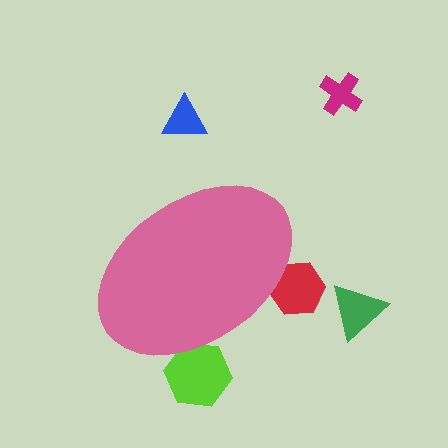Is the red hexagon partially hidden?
Yes, the red hexagon is partially hidden behind the pink ellipse.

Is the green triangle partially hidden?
No, the green triangle is fully visible.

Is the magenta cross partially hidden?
No, the magenta cross is fully visible.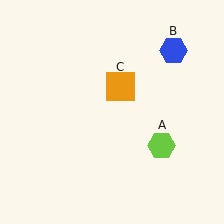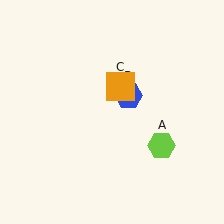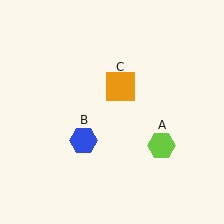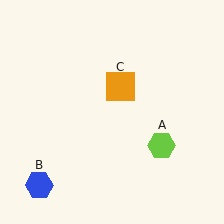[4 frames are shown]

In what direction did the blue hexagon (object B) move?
The blue hexagon (object B) moved down and to the left.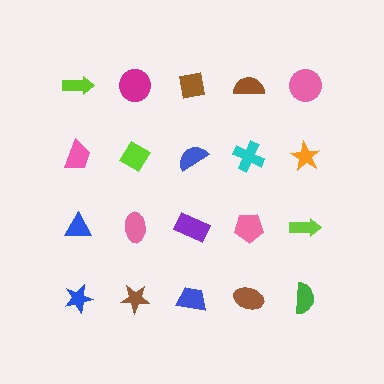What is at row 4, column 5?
A green semicircle.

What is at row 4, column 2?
A brown star.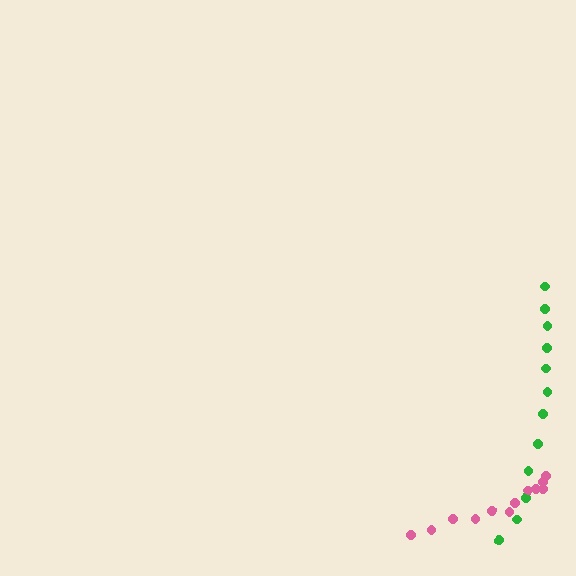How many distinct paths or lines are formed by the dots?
There are 2 distinct paths.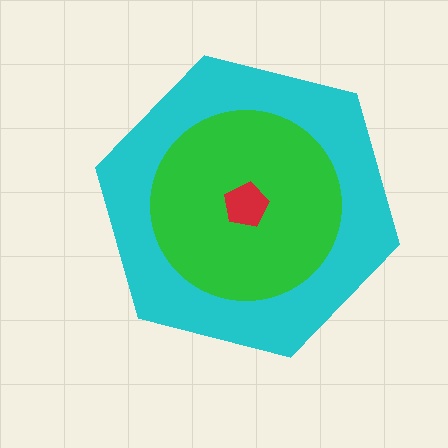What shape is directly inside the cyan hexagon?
The green circle.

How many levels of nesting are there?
3.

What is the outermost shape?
The cyan hexagon.